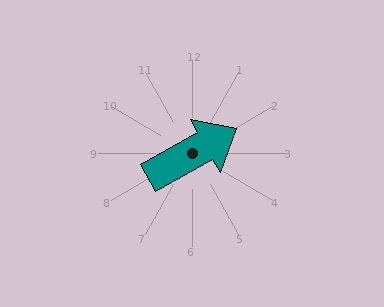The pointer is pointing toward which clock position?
Roughly 2 o'clock.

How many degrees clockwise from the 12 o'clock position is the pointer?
Approximately 61 degrees.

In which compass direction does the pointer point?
Northeast.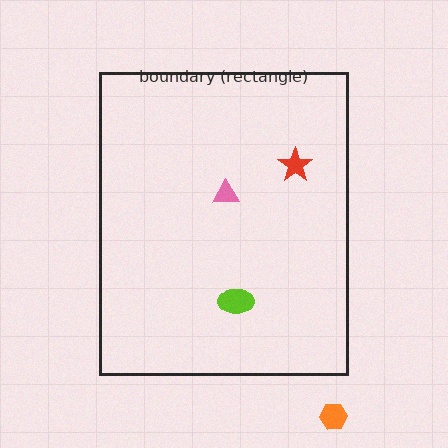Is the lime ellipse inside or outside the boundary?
Inside.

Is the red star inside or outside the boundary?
Inside.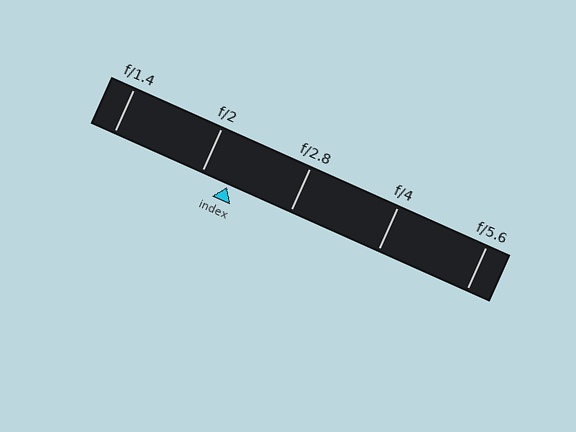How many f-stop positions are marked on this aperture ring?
There are 5 f-stop positions marked.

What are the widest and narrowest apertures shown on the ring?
The widest aperture shown is f/1.4 and the narrowest is f/5.6.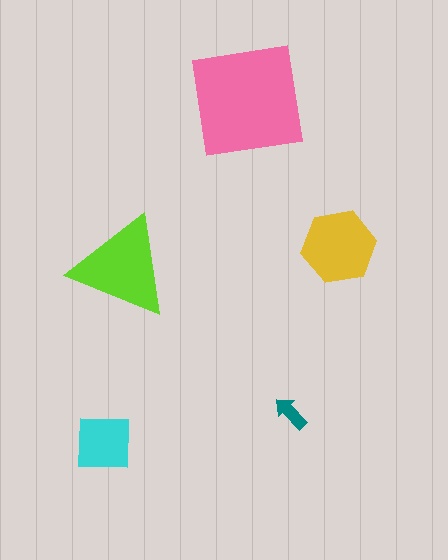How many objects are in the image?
There are 5 objects in the image.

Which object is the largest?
The pink square.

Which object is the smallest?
The teal arrow.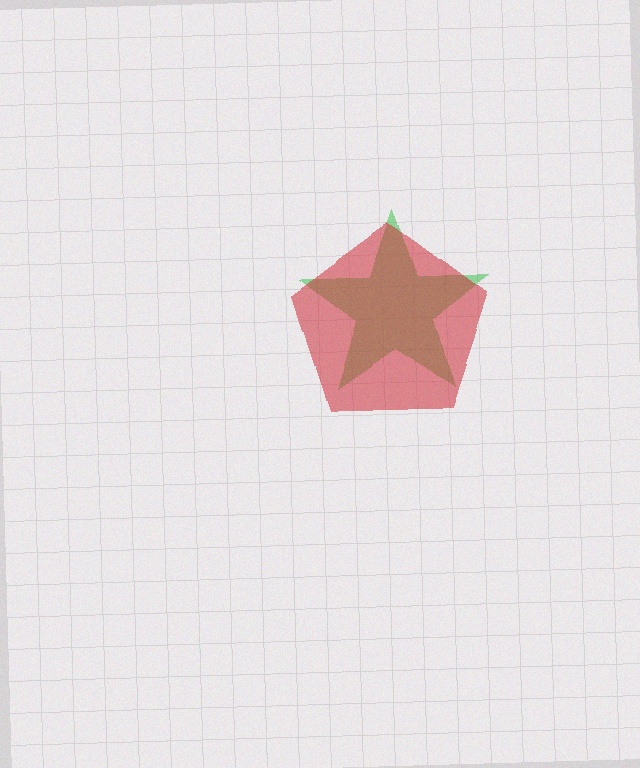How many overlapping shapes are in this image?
There are 2 overlapping shapes in the image.